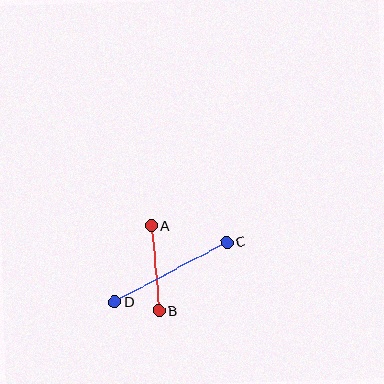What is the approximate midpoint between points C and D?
The midpoint is at approximately (171, 272) pixels.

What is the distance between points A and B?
The distance is approximately 85 pixels.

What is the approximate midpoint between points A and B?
The midpoint is at approximately (155, 268) pixels.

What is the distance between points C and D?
The distance is approximately 127 pixels.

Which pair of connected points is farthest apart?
Points C and D are farthest apart.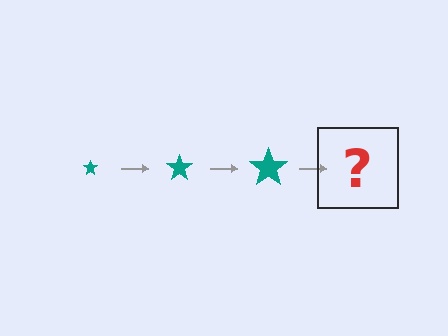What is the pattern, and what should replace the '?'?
The pattern is that the star gets progressively larger each step. The '?' should be a teal star, larger than the previous one.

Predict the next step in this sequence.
The next step is a teal star, larger than the previous one.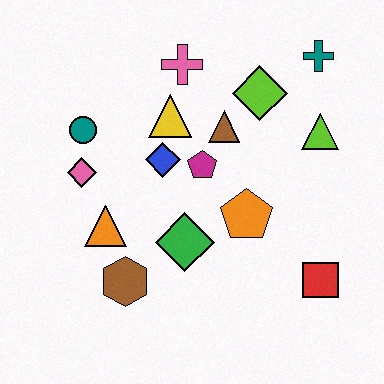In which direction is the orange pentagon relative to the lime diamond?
The orange pentagon is below the lime diamond.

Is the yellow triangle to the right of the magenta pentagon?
No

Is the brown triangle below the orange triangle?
No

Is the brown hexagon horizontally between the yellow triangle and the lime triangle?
No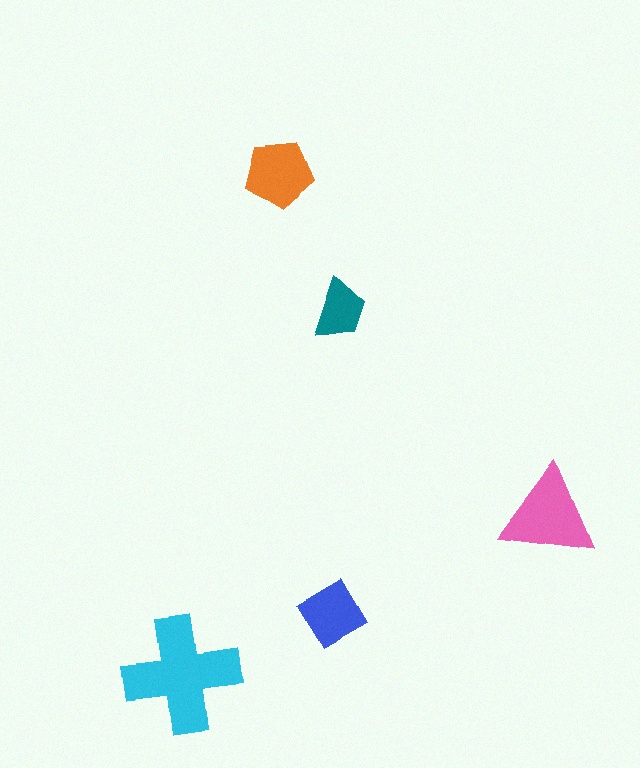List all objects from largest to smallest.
The cyan cross, the pink triangle, the orange pentagon, the blue diamond, the teal trapezoid.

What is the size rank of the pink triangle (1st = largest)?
2nd.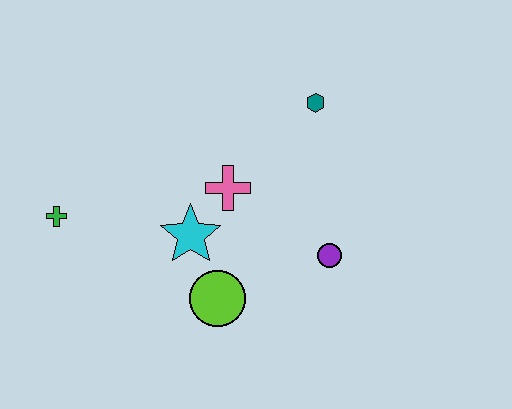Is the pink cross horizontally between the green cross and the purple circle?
Yes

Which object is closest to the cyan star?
The pink cross is closest to the cyan star.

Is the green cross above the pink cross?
No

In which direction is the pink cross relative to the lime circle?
The pink cross is above the lime circle.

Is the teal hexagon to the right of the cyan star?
Yes